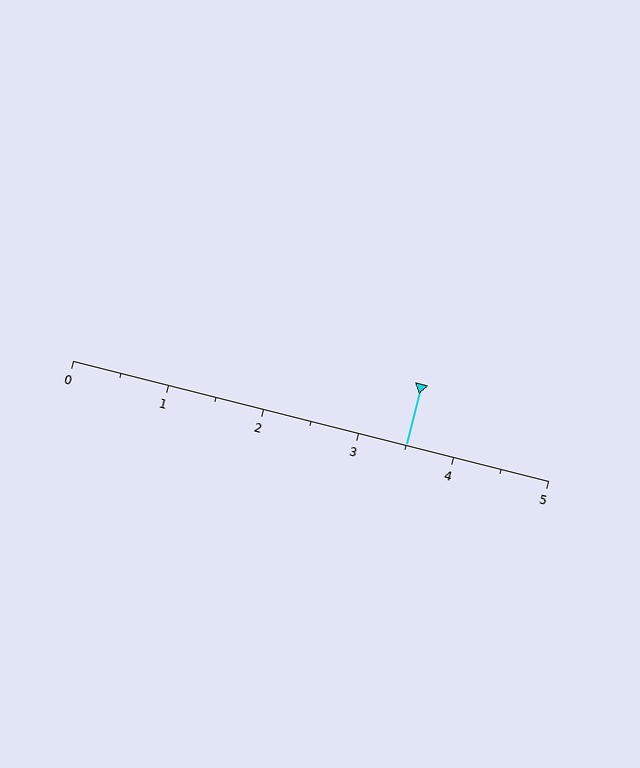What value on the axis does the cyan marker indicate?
The marker indicates approximately 3.5.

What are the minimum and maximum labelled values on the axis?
The axis runs from 0 to 5.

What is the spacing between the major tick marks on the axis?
The major ticks are spaced 1 apart.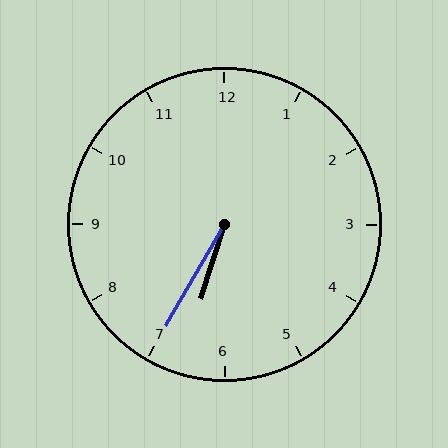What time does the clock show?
6:35.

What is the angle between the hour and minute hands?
Approximately 12 degrees.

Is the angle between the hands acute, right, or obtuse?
It is acute.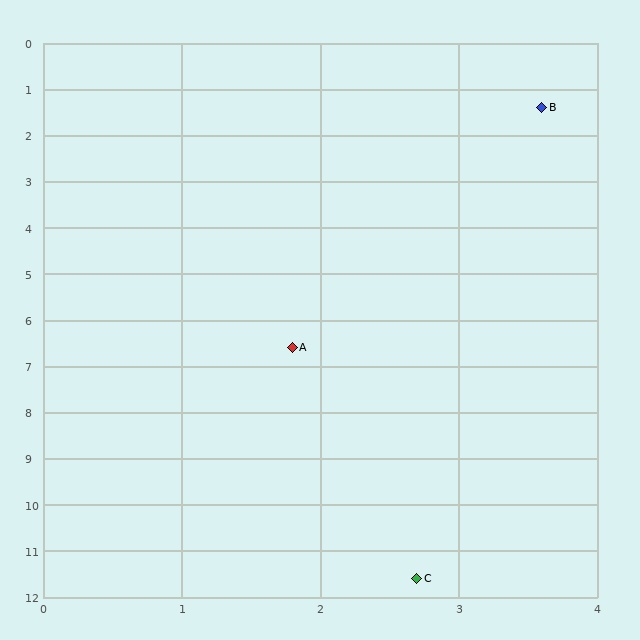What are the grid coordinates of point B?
Point B is at approximately (3.6, 1.4).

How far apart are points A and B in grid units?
Points A and B are about 5.5 grid units apart.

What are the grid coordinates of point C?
Point C is at approximately (2.7, 11.6).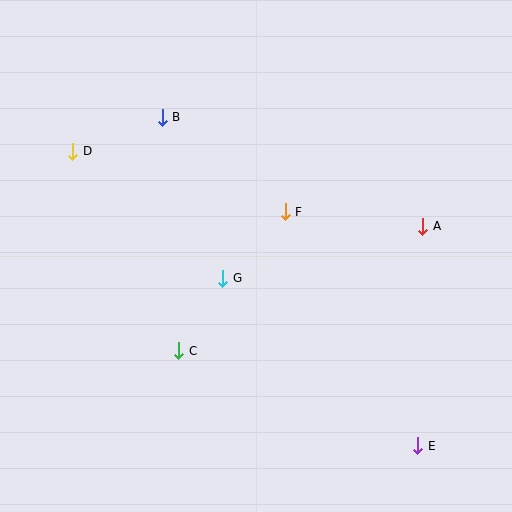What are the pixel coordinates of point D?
Point D is at (73, 151).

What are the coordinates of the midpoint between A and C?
The midpoint between A and C is at (301, 289).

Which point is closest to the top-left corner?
Point D is closest to the top-left corner.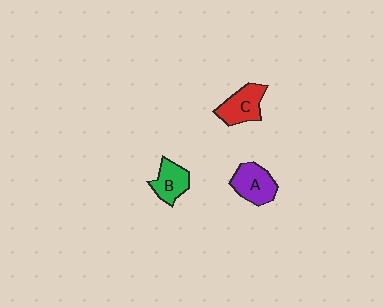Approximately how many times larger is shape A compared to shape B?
Approximately 1.2 times.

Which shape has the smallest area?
Shape B (green).